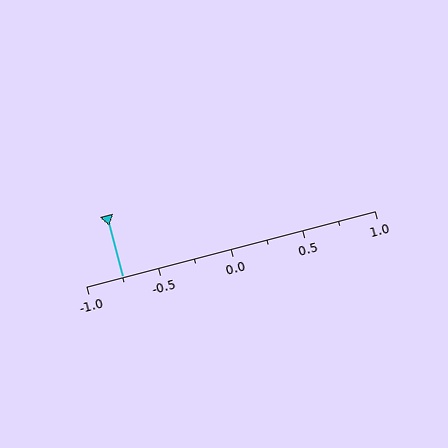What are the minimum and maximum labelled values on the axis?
The axis runs from -1.0 to 1.0.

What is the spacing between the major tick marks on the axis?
The major ticks are spaced 0.5 apart.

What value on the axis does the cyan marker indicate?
The marker indicates approximately -0.75.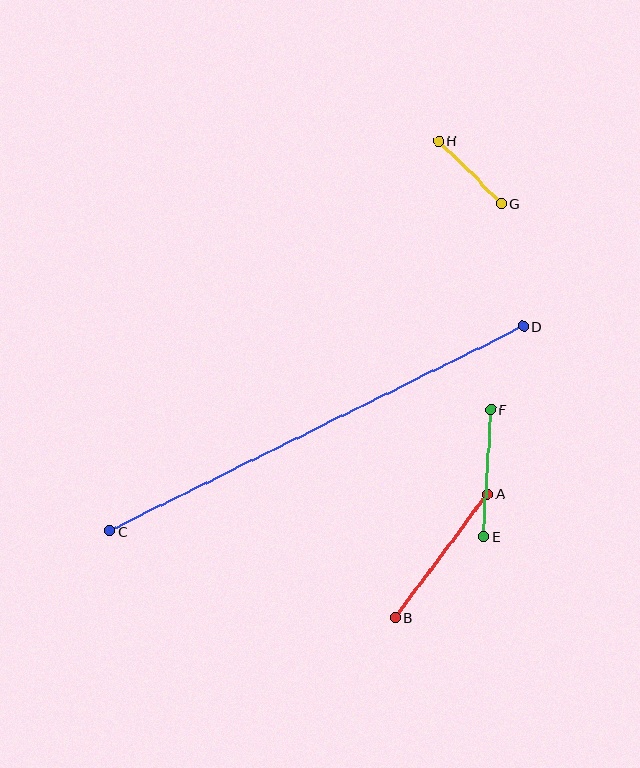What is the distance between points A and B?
The distance is approximately 154 pixels.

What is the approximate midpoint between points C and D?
The midpoint is at approximately (316, 429) pixels.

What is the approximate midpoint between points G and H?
The midpoint is at approximately (470, 172) pixels.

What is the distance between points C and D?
The distance is approximately 462 pixels.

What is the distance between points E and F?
The distance is approximately 127 pixels.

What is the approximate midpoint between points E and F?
The midpoint is at approximately (487, 473) pixels.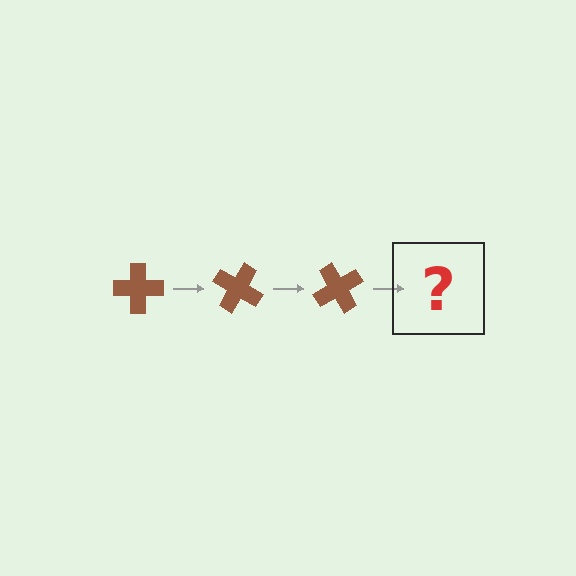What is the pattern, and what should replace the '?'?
The pattern is that the cross rotates 30 degrees each step. The '?' should be a brown cross rotated 90 degrees.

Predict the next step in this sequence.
The next step is a brown cross rotated 90 degrees.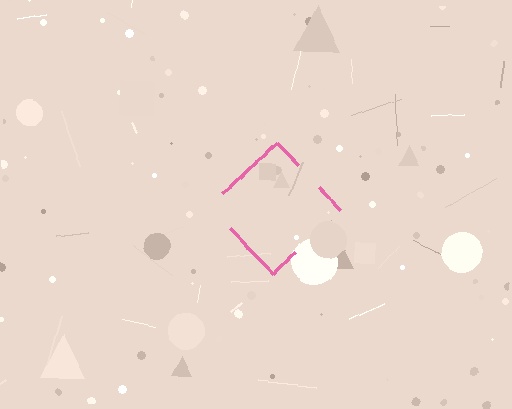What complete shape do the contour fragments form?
The contour fragments form a diamond.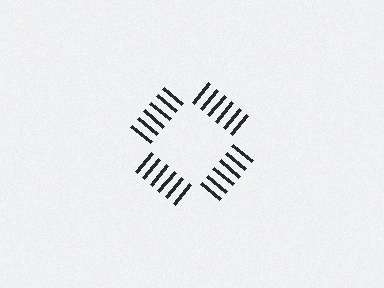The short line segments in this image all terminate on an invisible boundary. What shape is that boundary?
An illusory square — the line segments terminate on its edges but no continuous stroke is drawn.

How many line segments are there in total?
24 — 6 along each of the 4 edges.